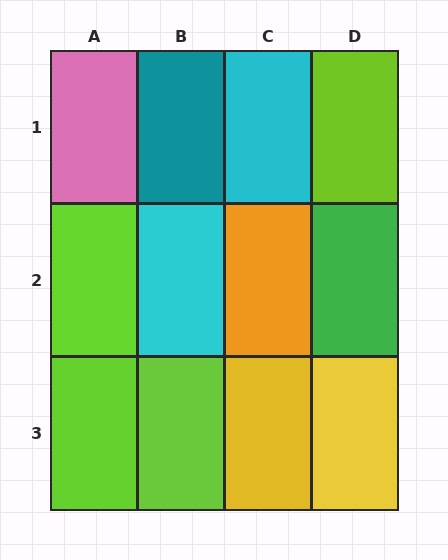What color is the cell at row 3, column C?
Yellow.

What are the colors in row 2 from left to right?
Lime, cyan, orange, green.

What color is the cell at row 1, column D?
Lime.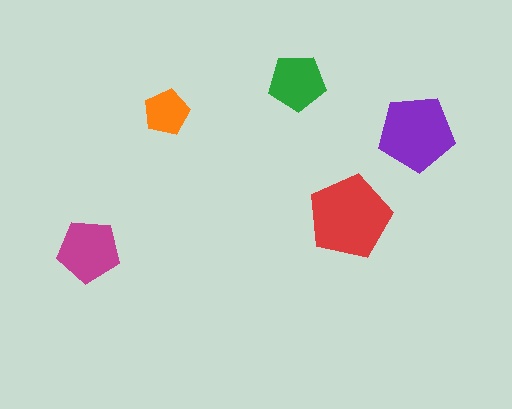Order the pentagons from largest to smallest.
the red one, the purple one, the magenta one, the green one, the orange one.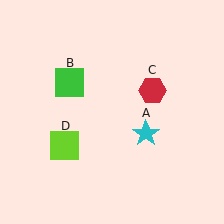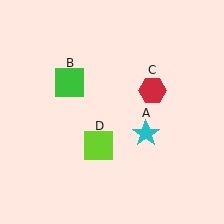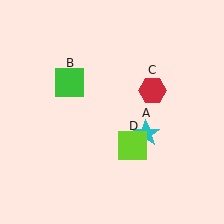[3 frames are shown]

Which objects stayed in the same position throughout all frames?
Cyan star (object A) and green square (object B) and red hexagon (object C) remained stationary.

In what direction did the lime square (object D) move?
The lime square (object D) moved right.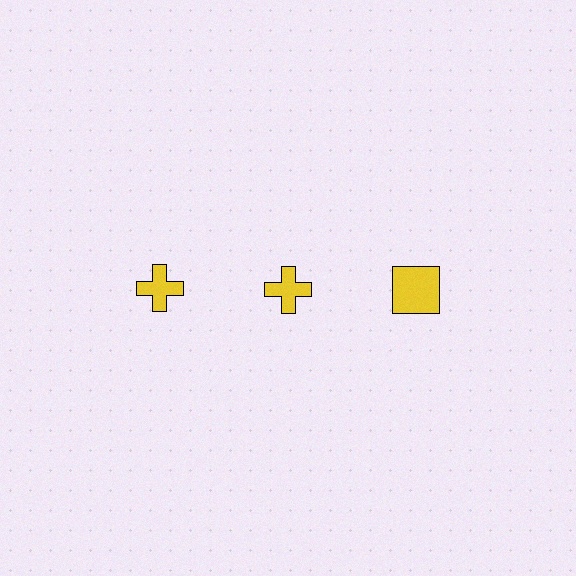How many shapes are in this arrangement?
There are 3 shapes arranged in a grid pattern.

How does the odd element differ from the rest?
It has a different shape: square instead of cross.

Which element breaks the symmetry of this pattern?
The yellow square in the top row, center column breaks the symmetry. All other shapes are yellow crosses.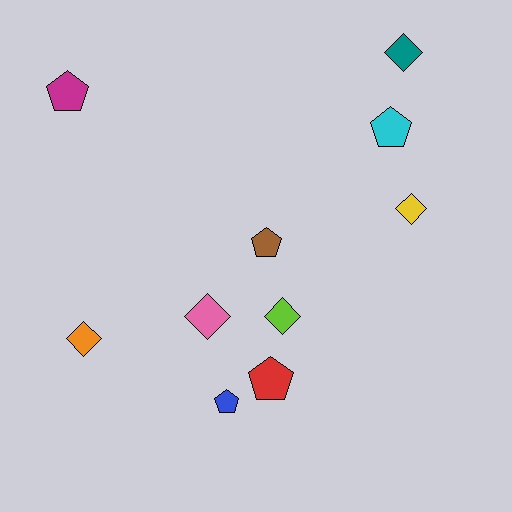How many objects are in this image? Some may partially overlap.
There are 10 objects.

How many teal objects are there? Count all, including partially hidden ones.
There is 1 teal object.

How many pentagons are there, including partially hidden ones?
There are 5 pentagons.